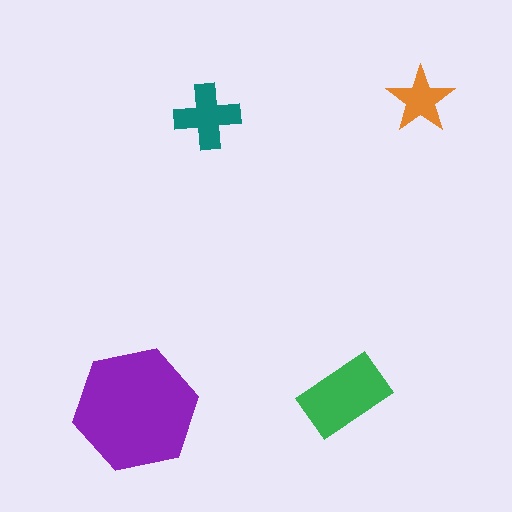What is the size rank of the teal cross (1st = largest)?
3rd.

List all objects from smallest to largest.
The orange star, the teal cross, the green rectangle, the purple hexagon.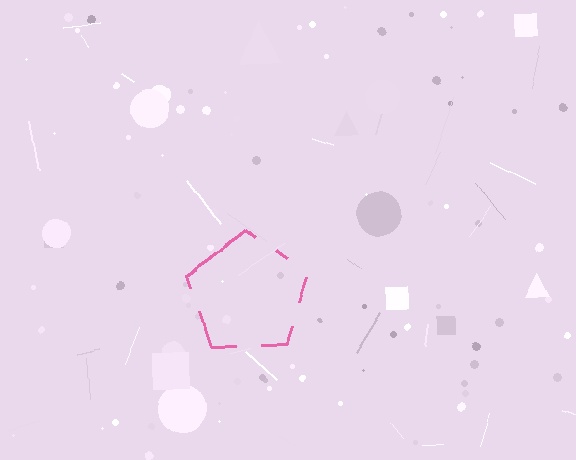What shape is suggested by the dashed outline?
The dashed outline suggests a pentagon.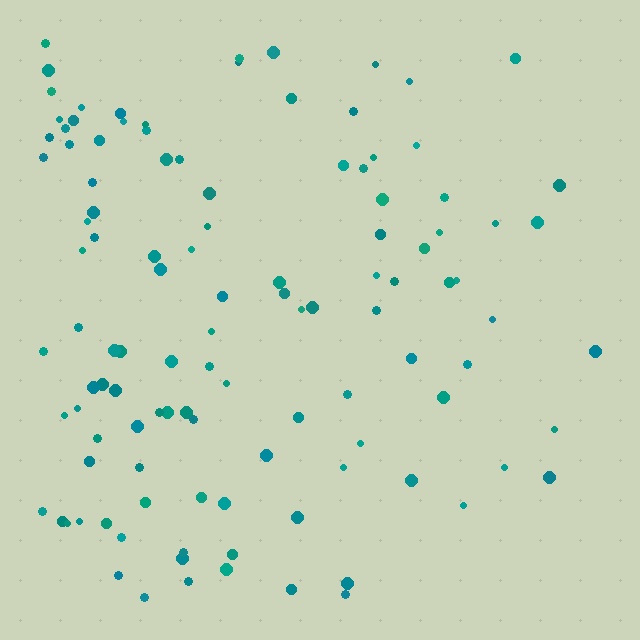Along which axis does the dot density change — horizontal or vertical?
Horizontal.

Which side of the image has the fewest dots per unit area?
The right.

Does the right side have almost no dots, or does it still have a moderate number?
Still a moderate number, just noticeably fewer than the left.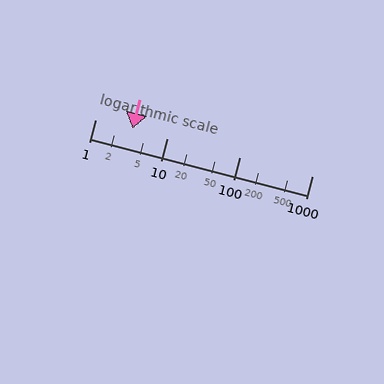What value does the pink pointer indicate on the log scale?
The pointer indicates approximately 3.3.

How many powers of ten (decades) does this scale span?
The scale spans 3 decades, from 1 to 1000.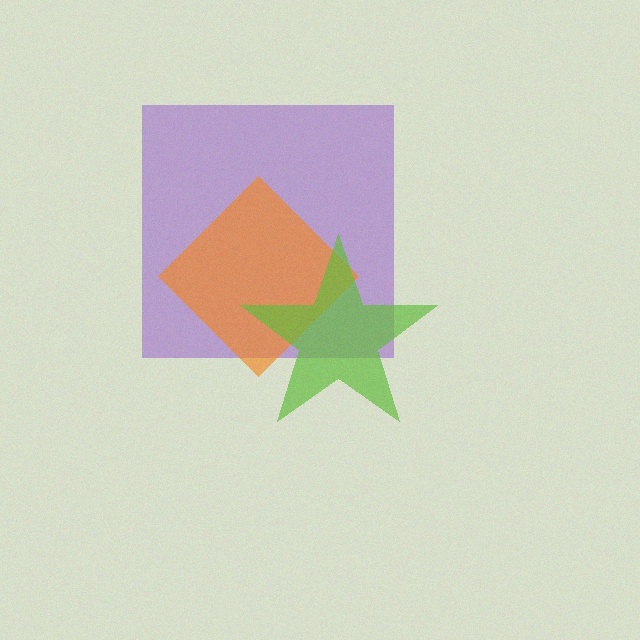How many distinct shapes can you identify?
There are 3 distinct shapes: a purple square, an orange diamond, a lime star.